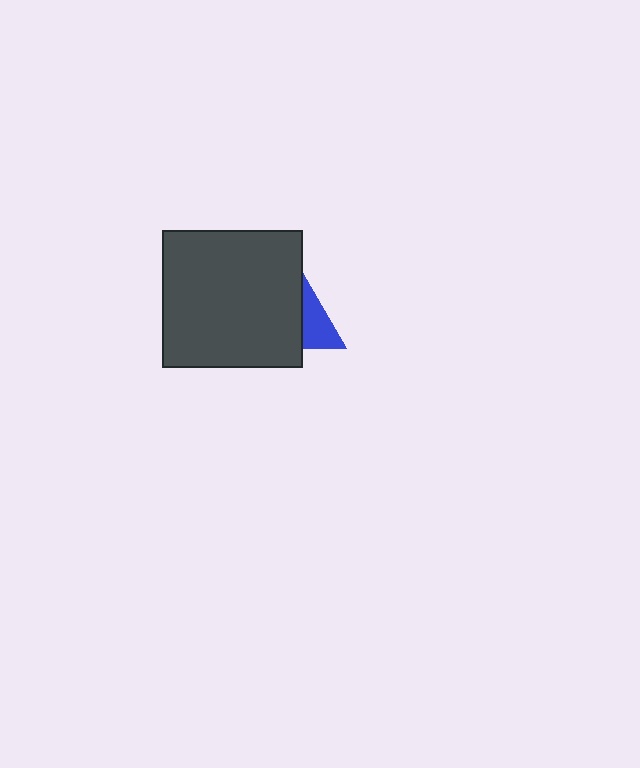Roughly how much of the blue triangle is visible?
A small part of it is visible (roughly 36%).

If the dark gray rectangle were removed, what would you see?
You would see the complete blue triangle.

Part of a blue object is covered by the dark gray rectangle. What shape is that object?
It is a triangle.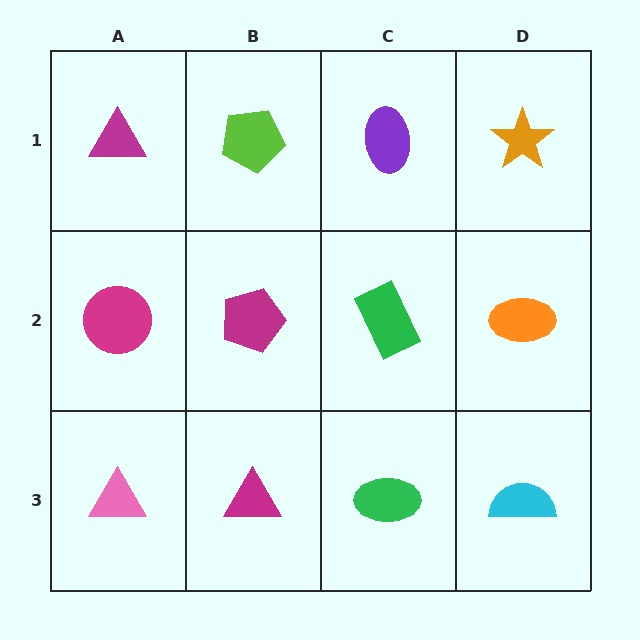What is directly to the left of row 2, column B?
A magenta circle.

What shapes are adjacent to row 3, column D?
An orange ellipse (row 2, column D), a green ellipse (row 3, column C).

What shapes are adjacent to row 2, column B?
A lime pentagon (row 1, column B), a magenta triangle (row 3, column B), a magenta circle (row 2, column A), a green rectangle (row 2, column C).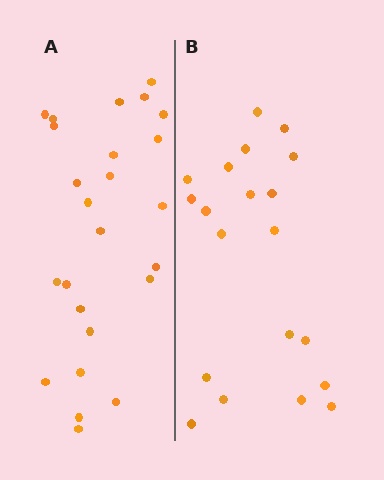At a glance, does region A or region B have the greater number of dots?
Region A (the left region) has more dots.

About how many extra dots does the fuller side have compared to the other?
Region A has about 5 more dots than region B.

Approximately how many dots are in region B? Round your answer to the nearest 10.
About 20 dots.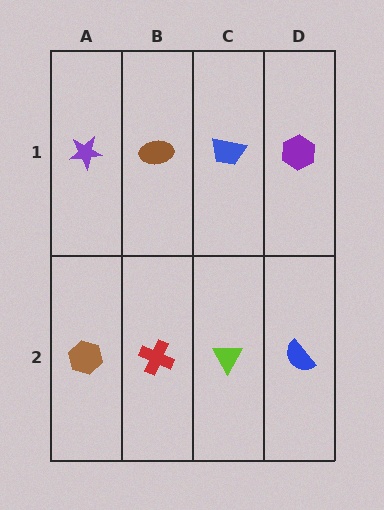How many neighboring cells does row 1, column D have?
2.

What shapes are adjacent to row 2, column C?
A blue trapezoid (row 1, column C), a red cross (row 2, column B), a blue semicircle (row 2, column D).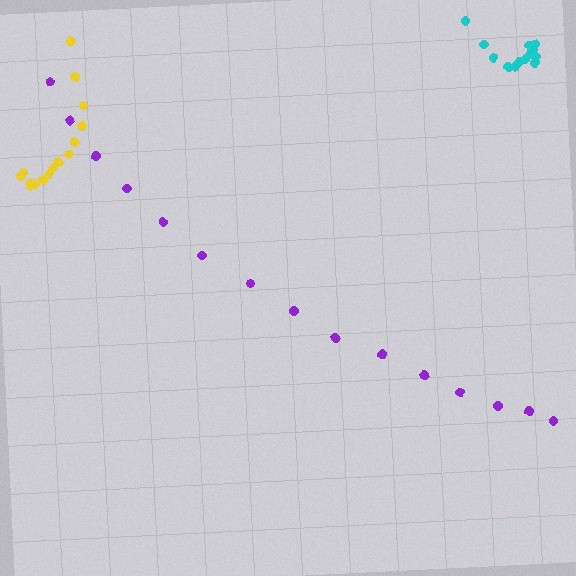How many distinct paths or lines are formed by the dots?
There are 3 distinct paths.